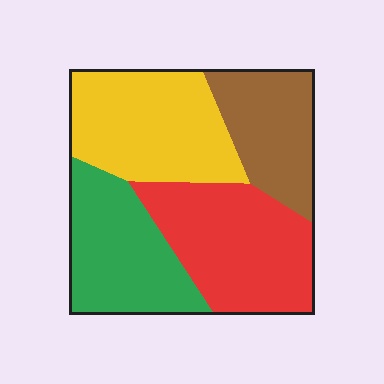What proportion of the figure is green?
Green takes up about one quarter (1/4) of the figure.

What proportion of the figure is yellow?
Yellow takes up between a sixth and a third of the figure.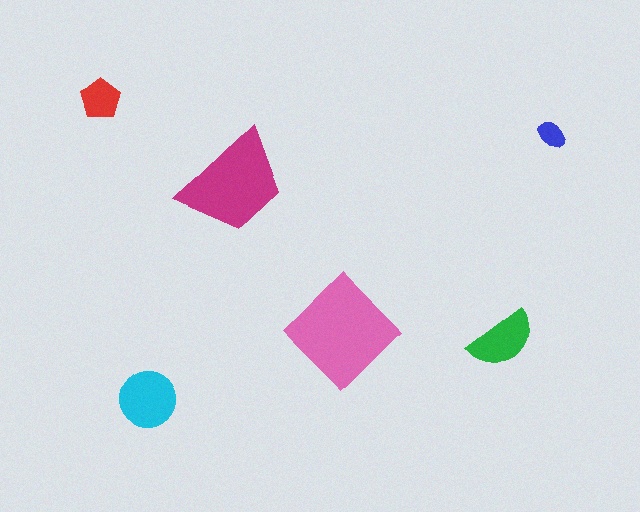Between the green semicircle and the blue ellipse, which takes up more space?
The green semicircle.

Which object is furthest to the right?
The blue ellipse is rightmost.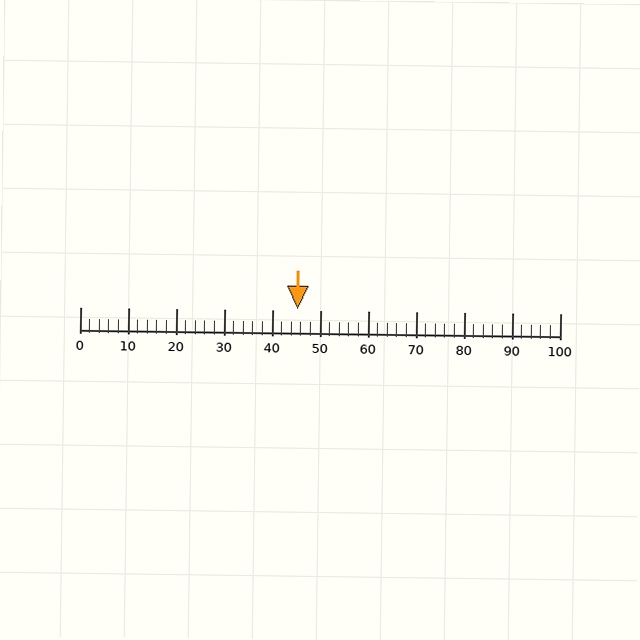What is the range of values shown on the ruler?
The ruler shows values from 0 to 100.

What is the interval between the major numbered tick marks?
The major tick marks are spaced 10 units apart.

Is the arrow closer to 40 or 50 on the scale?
The arrow is closer to 50.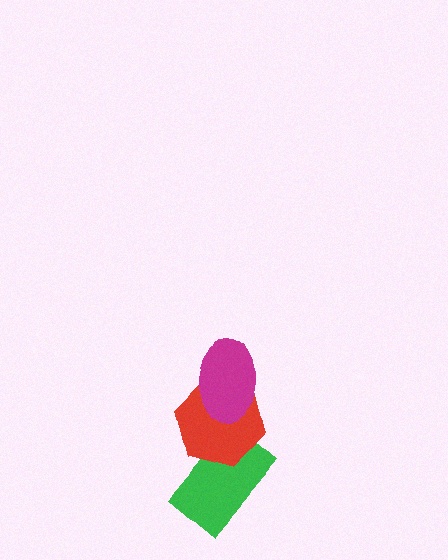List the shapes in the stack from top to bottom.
From top to bottom: the magenta ellipse, the red hexagon, the green rectangle.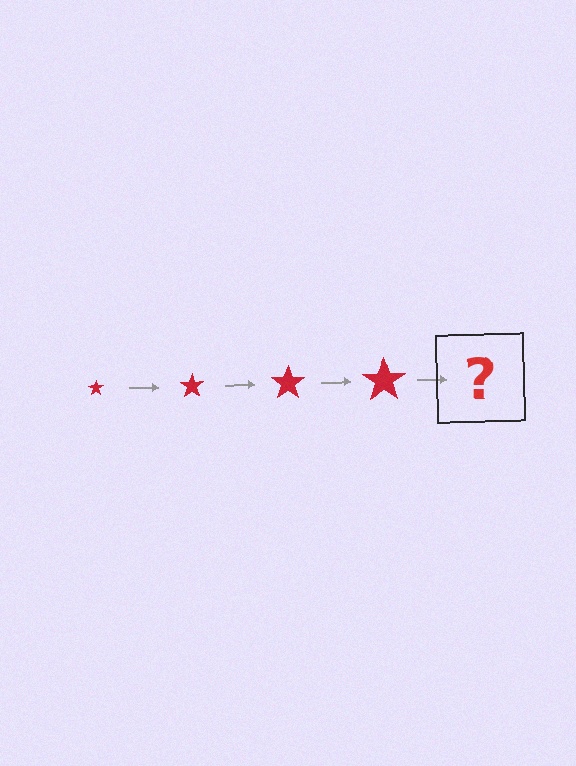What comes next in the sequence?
The next element should be a red star, larger than the previous one.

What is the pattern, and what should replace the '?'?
The pattern is that the star gets progressively larger each step. The '?' should be a red star, larger than the previous one.